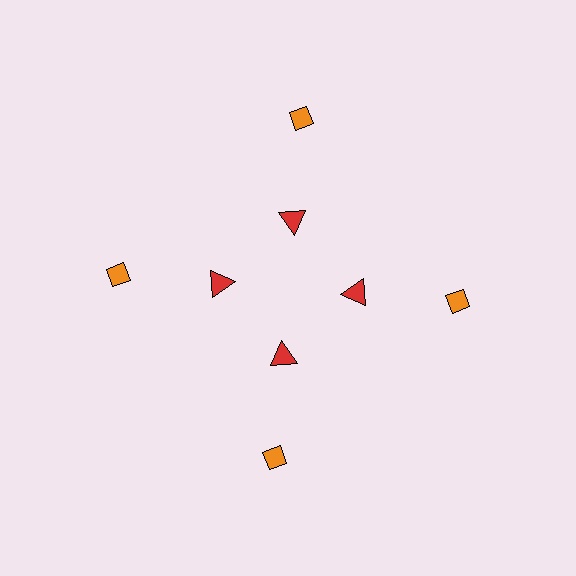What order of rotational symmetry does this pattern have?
This pattern has 4-fold rotational symmetry.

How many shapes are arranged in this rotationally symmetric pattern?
There are 8 shapes, arranged in 4 groups of 2.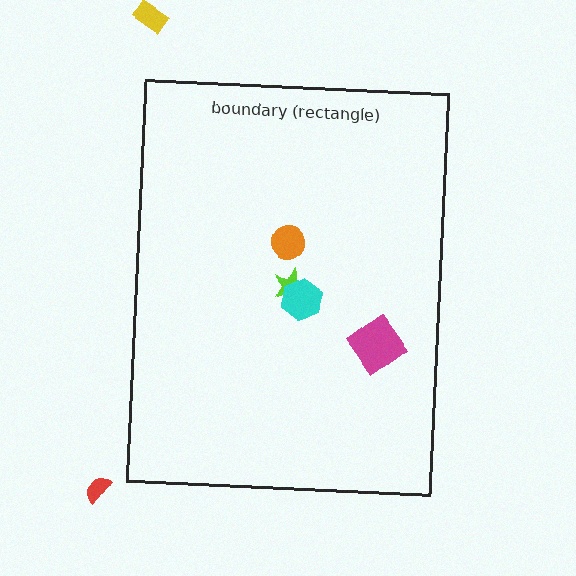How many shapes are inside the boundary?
4 inside, 2 outside.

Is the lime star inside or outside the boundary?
Inside.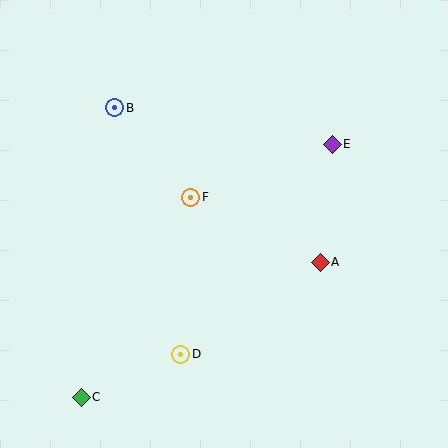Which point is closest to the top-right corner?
Point E is closest to the top-right corner.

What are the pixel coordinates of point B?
Point B is at (115, 108).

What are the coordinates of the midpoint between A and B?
The midpoint between A and B is at (217, 185).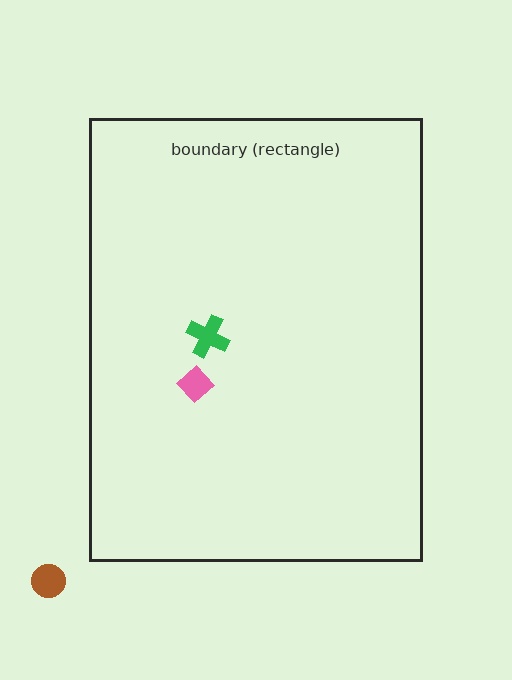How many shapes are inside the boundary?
2 inside, 1 outside.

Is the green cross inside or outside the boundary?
Inside.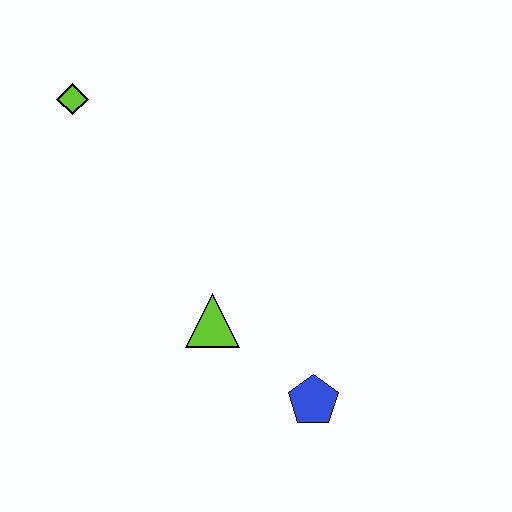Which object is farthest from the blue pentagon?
The lime diamond is farthest from the blue pentagon.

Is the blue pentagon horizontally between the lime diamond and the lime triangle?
No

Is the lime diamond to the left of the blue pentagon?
Yes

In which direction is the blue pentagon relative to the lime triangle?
The blue pentagon is to the right of the lime triangle.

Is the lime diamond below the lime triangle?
No